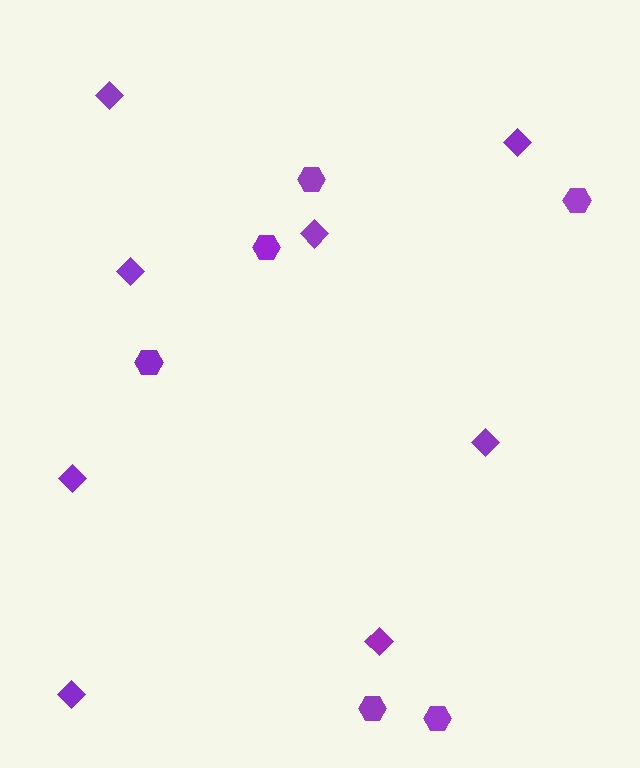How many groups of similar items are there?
There are 2 groups: one group of diamonds (8) and one group of hexagons (6).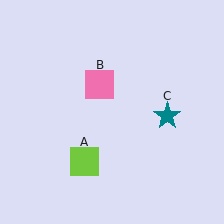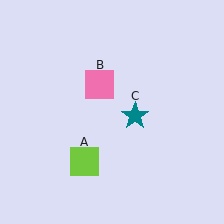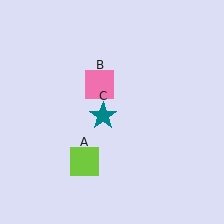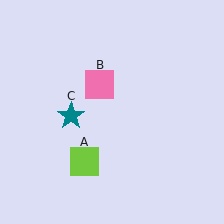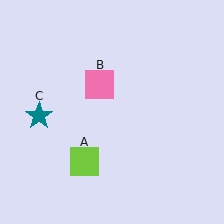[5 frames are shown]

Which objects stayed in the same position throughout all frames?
Lime square (object A) and pink square (object B) remained stationary.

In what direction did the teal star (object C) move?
The teal star (object C) moved left.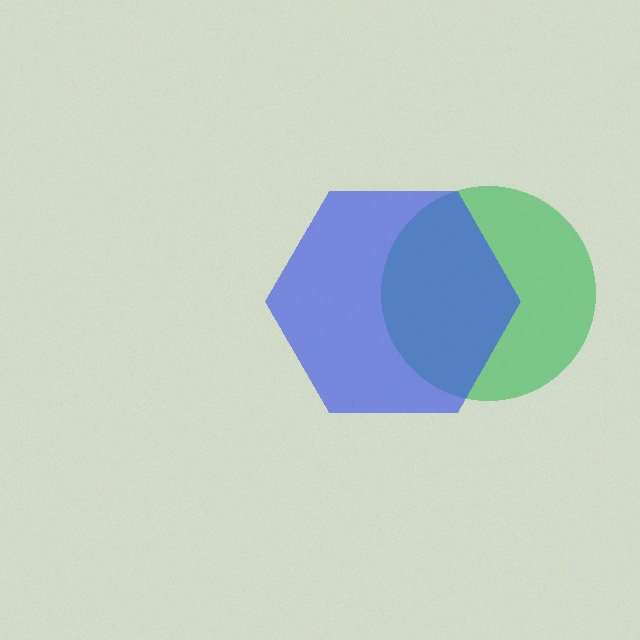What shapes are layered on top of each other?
The layered shapes are: a green circle, a blue hexagon.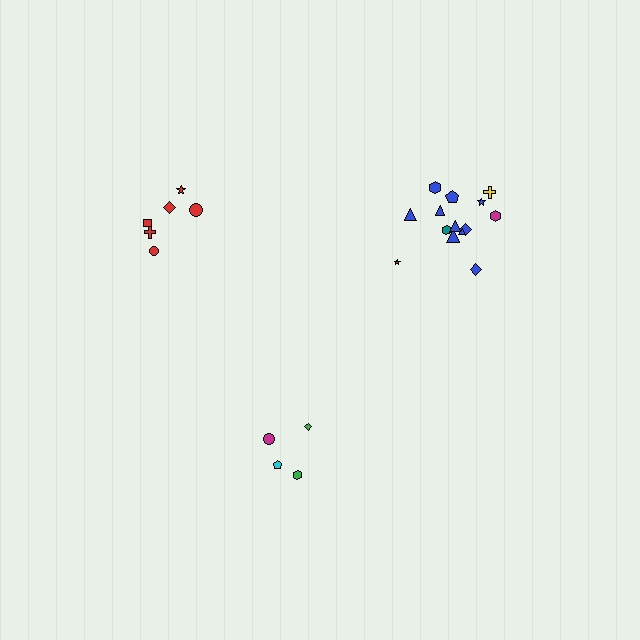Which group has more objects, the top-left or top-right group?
The top-right group.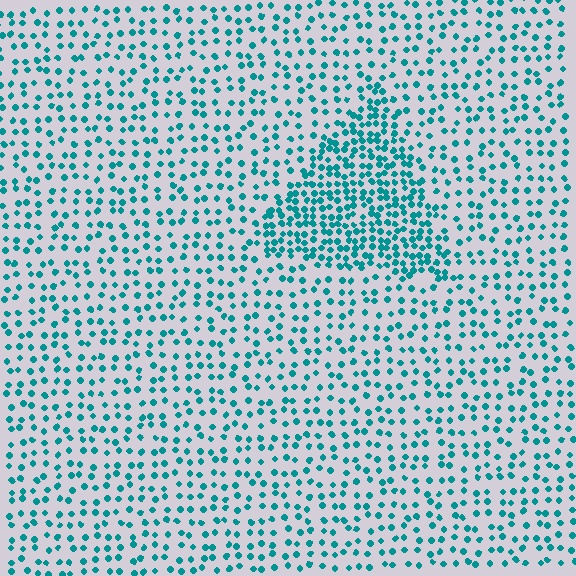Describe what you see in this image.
The image contains small teal elements arranged at two different densities. A triangle-shaped region is visible where the elements are more densely packed than the surrounding area.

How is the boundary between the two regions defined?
The boundary is defined by a change in element density (approximately 2.1x ratio). All elements are the same color, size, and shape.